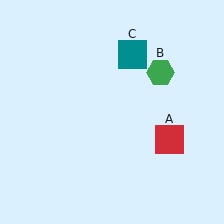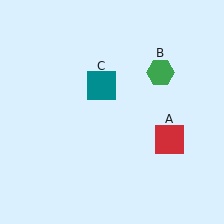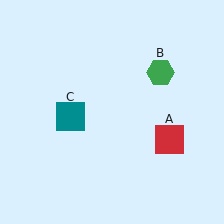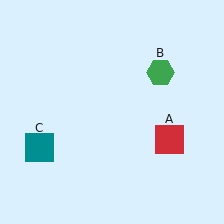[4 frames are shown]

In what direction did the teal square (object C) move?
The teal square (object C) moved down and to the left.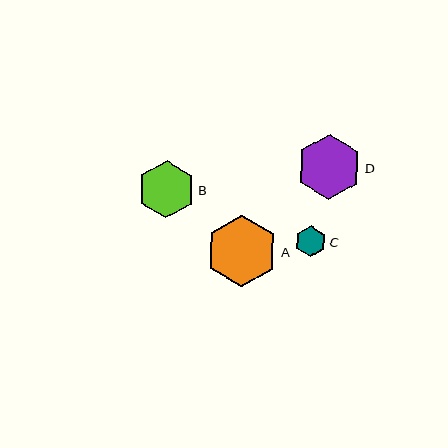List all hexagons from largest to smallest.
From largest to smallest: A, D, B, C.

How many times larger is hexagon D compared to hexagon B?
Hexagon D is approximately 1.1 times the size of hexagon B.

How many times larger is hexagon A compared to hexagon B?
Hexagon A is approximately 1.3 times the size of hexagon B.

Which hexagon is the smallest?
Hexagon C is the smallest with a size of approximately 31 pixels.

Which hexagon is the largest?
Hexagon A is the largest with a size of approximately 72 pixels.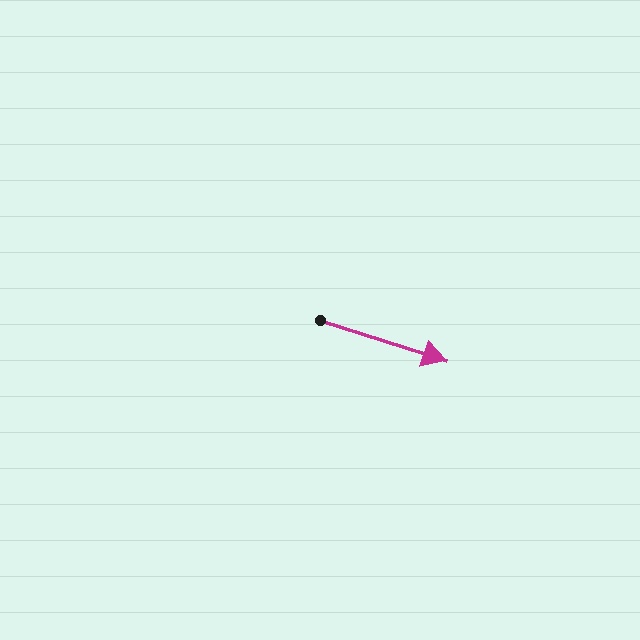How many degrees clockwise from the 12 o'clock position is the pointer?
Approximately 108 degrees.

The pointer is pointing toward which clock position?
Roughly 4 o'clock.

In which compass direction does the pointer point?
East.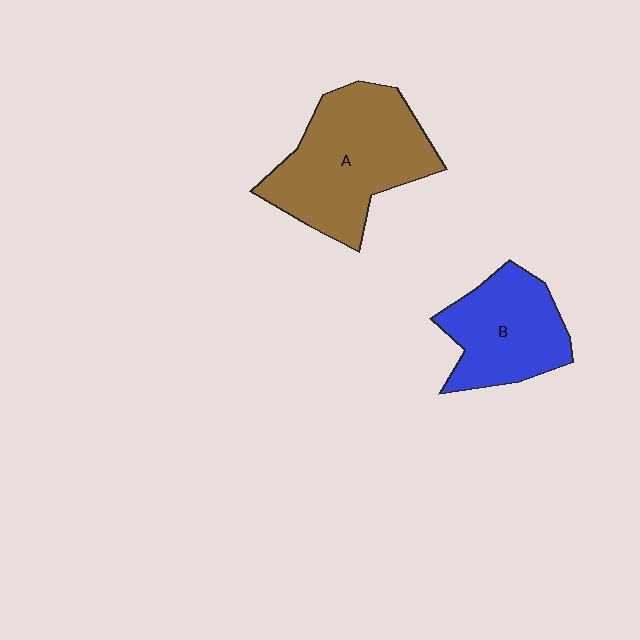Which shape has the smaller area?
Shape B (blue).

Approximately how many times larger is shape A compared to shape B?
Approximately 1.5 times.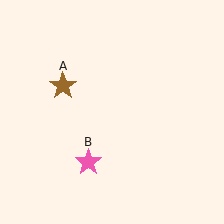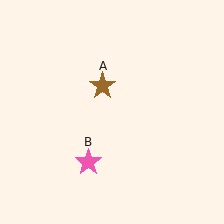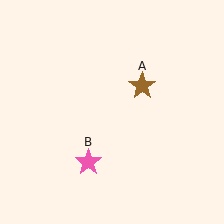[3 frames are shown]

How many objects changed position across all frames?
1 object changed position: brown star (object A).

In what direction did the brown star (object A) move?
The brown star (object A) moved right.